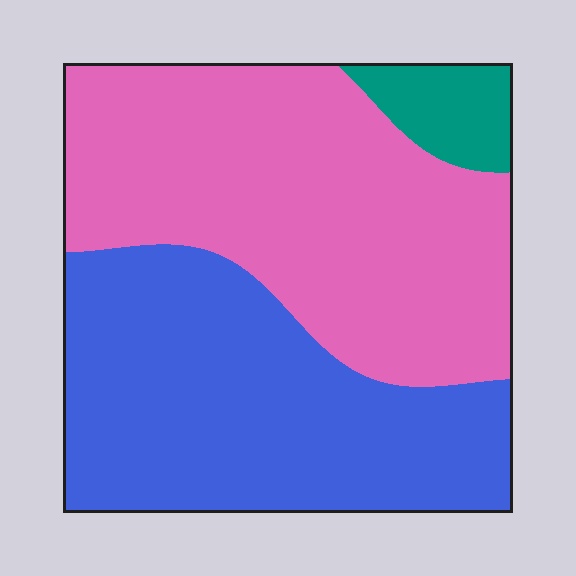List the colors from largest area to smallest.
From largest to smallest: pink, blue, teal.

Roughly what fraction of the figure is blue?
Blue covers around 45% of the figure.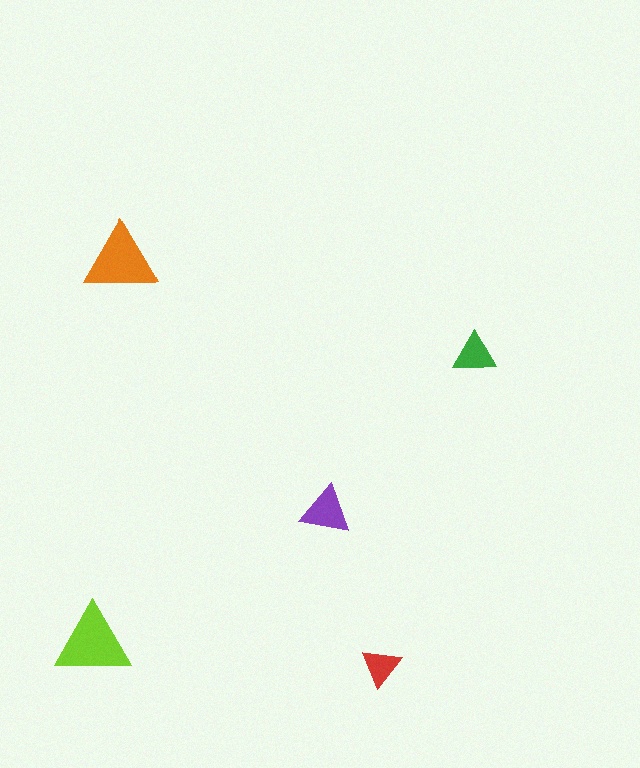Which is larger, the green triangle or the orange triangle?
The orange one.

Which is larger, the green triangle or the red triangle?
The green one.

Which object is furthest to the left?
The lime triangle is leftmost.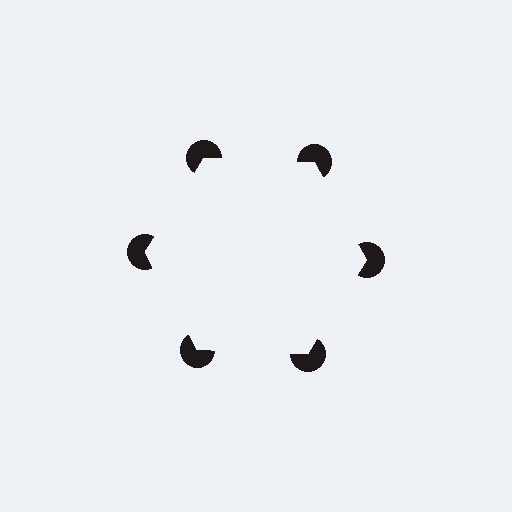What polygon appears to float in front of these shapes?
An illusory hexagon — its edges are inferred from the aligned wedge cuts in the pac-man discs, not physically drawn.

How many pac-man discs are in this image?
There are 6 — one at each vertex of the illusory hexagon.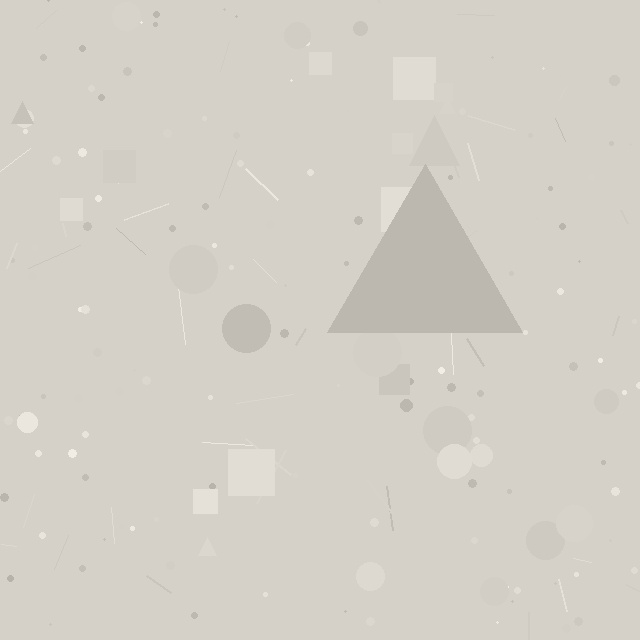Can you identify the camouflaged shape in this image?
The camouflaged shape is a triangle.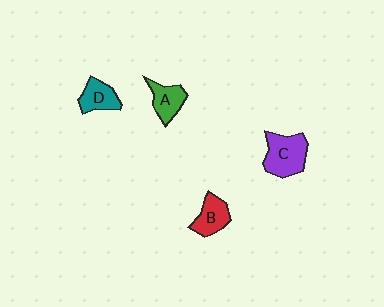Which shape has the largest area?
Shape C (purple).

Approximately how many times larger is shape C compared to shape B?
Approximately 1.4 times.